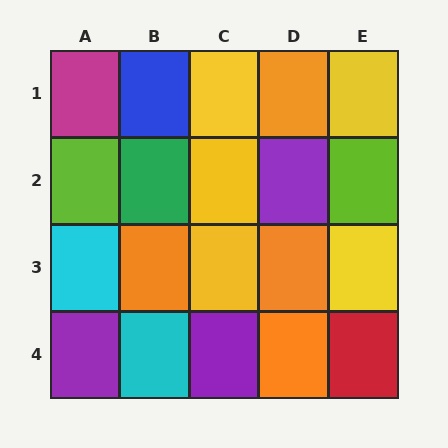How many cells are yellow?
5 cells are yellow.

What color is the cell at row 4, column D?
Orange.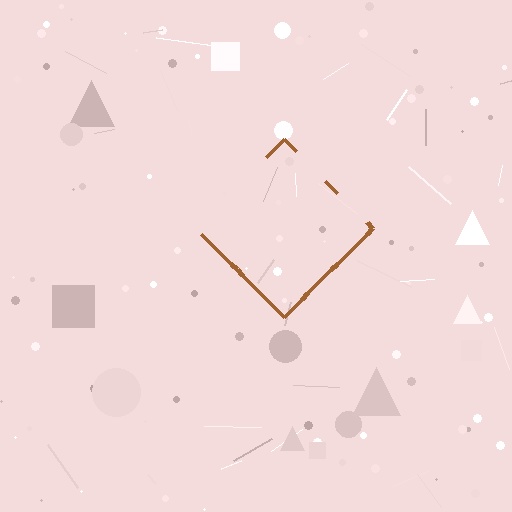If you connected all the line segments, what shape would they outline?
They would outline a diamond.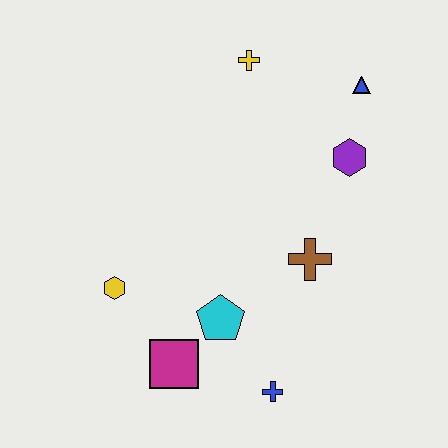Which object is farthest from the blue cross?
The yellow cross is farthest from the blue cross.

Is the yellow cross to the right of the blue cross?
No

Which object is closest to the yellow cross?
The blue triangle is closest to the yellow cross.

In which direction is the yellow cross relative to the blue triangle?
The yellow cross is to the left of the blue triangle.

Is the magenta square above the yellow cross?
No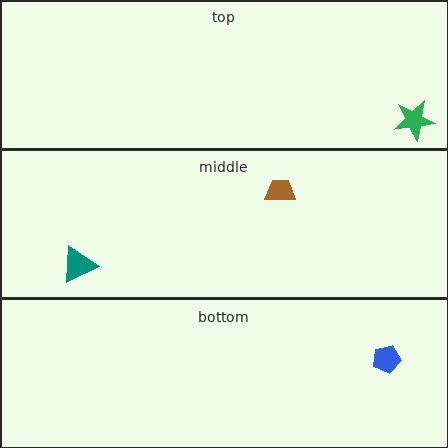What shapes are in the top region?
The green star.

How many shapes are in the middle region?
2.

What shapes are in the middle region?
The teal triangle, the brown trapezoid.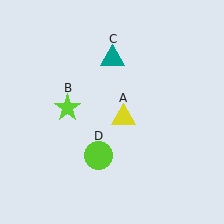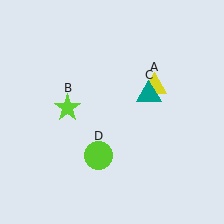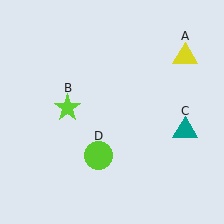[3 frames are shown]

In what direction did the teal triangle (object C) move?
The teal triangle (object C) moved down and to the right.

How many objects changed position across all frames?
2 objects changed position: yellow triangle (object A), teal triangle (object C).